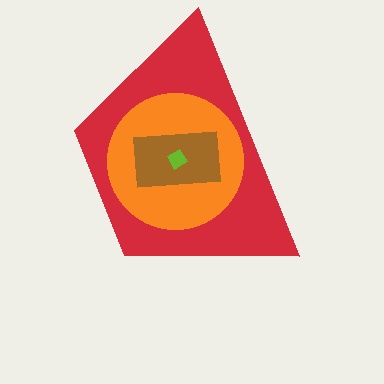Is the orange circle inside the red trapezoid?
Yes.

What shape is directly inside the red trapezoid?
The orange circle.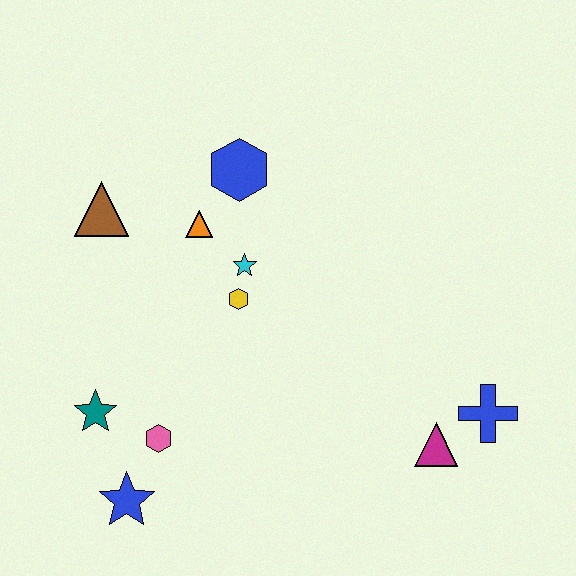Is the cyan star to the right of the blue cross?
No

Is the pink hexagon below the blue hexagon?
Yes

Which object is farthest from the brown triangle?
The blue cross is farthest from the brown triangle.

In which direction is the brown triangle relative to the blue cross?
The brown triangle is to the left of the blue cross.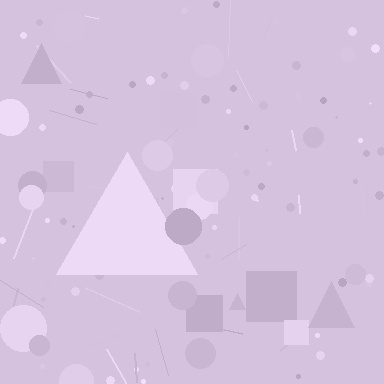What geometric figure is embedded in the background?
A triangle is embedded in the background.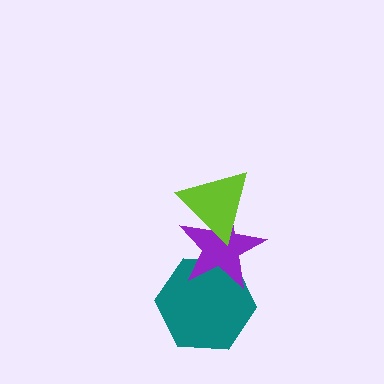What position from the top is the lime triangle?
The lime triangle is 1st from the top.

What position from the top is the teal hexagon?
The teal hexagon is 3rd from the top.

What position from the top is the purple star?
The purple star is 2nd from the top.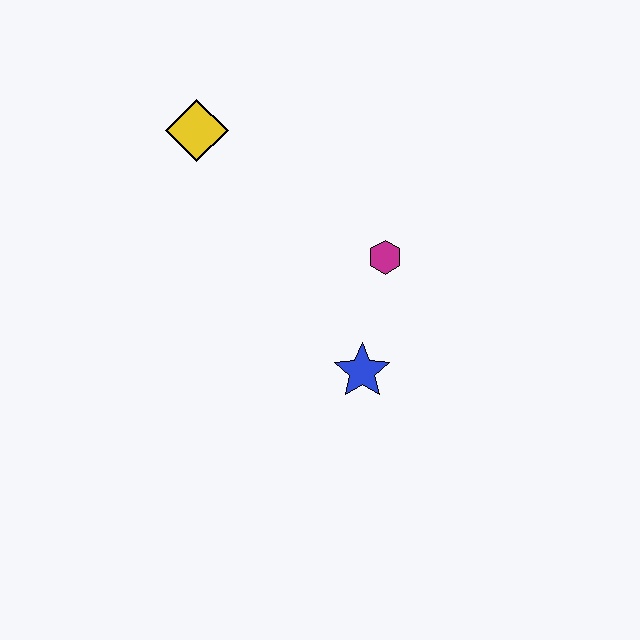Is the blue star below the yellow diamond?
Yes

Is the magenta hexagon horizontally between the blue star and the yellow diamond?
No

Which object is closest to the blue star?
The magenta hexagon is closest to the blue star.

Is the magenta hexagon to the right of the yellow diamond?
Yes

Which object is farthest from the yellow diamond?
The blue star is farthest from the yellow diamond.